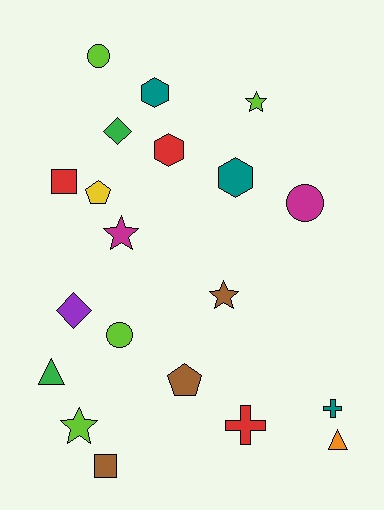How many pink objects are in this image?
There are no pink objects.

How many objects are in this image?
There are 20 objects.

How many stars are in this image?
There are 4 stars.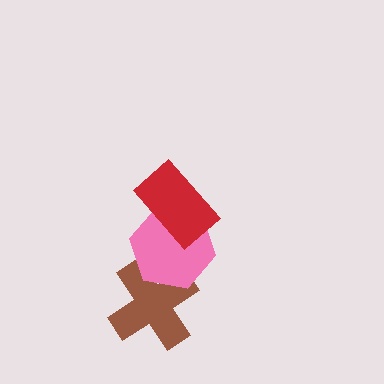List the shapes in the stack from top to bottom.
From top to bottom: the red rectangle, the pink hexagon, the brown cross.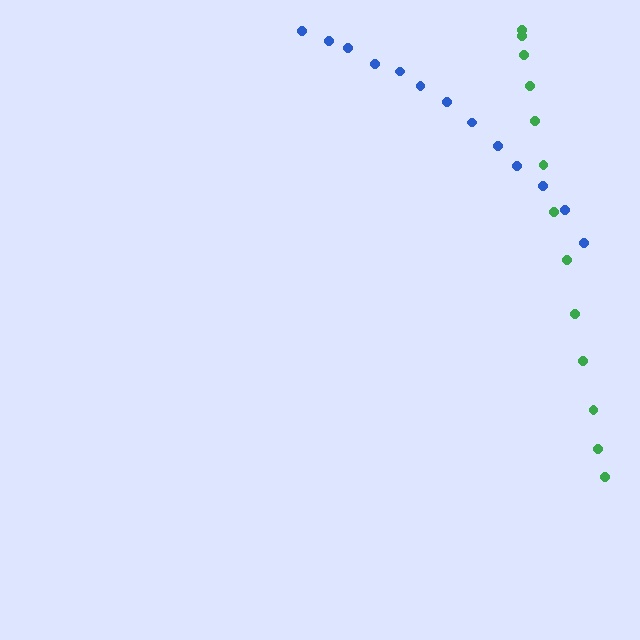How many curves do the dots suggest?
There are 2 distinct paths.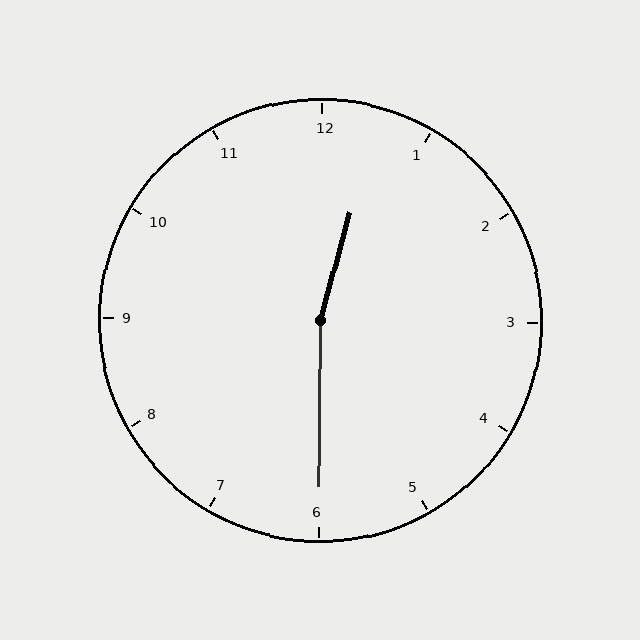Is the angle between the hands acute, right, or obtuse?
It is obtuse.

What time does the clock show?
12:30.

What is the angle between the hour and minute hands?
Approximately 165 degrees.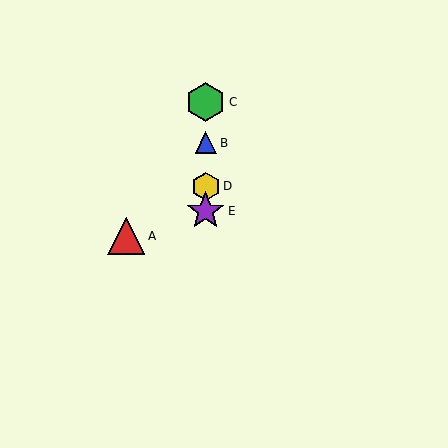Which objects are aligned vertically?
Objects B, C, D, E are aligned vertically.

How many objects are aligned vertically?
4 objects (B, C, D, E) are aligned vertically.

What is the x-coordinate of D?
Object D is at x≈206.